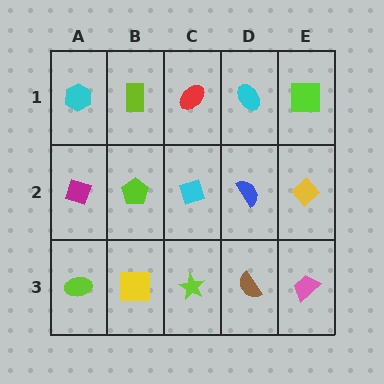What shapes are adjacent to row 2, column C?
A red ellipse (row 1, column C), a lime star (row 3, column C), a lime pentagon (row 2, column B), a blue semicircle (row 2, column D).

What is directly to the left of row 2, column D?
A cyan diamond.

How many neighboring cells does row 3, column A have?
2.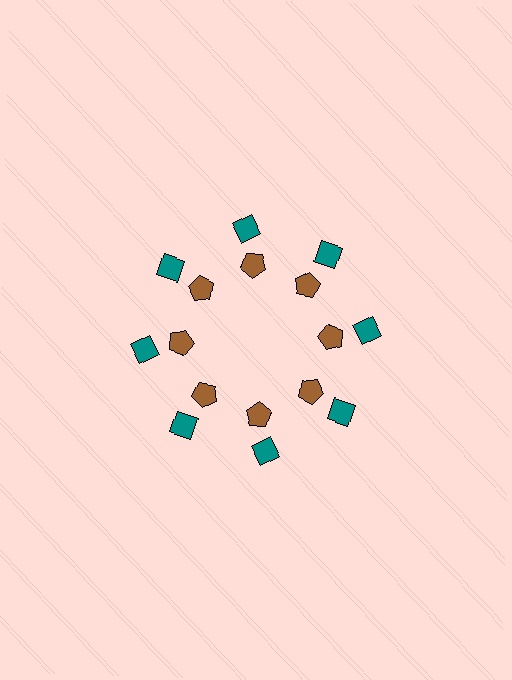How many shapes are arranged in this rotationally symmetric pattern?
There are 16 shapes, arranged in 8 groups of 2.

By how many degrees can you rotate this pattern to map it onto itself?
The pattern maps onto itself every 45 degrees of rotation.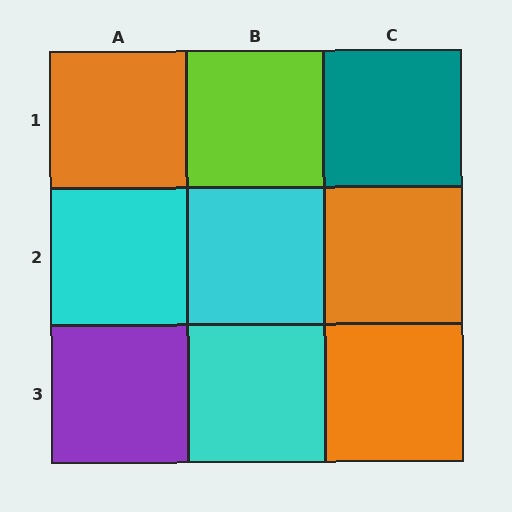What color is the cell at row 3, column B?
Cyan.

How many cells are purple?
1 cell is purple.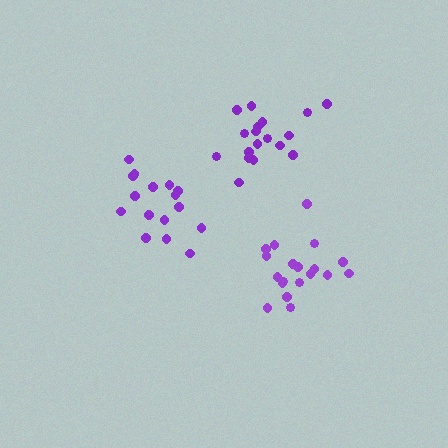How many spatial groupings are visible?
There are 3 spatial groupings.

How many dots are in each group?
Group 1: 17 dots, Group 2: 18 dots, Group 3: 19 dots (54 total).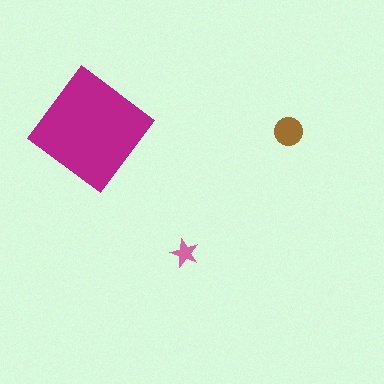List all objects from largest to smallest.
The magenta diamond, the brown circle, the pink star.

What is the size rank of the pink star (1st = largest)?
3rd.